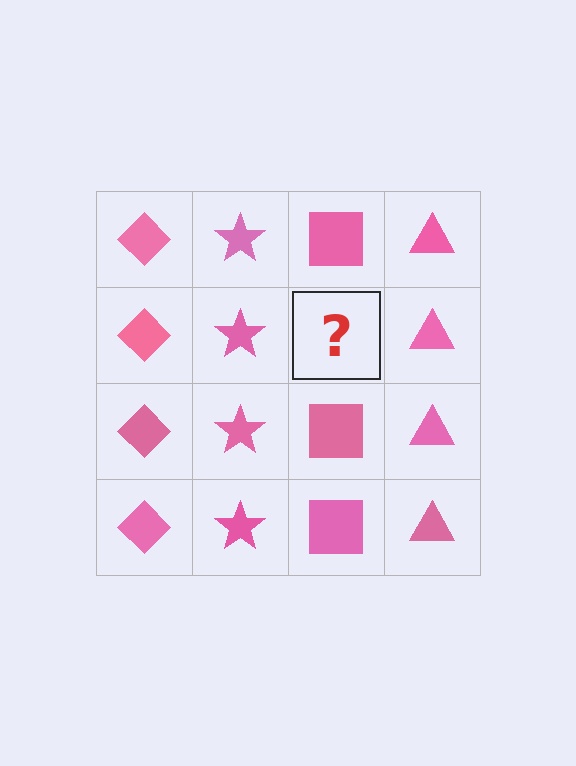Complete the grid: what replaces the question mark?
The question mark should be replaced with a pink square.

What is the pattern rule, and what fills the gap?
The rule is that each column has a consistent shape. The gap should be filled with a pink square.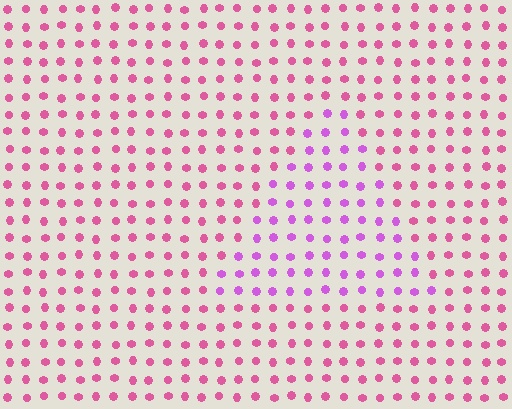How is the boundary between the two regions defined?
The boundary is defined purely by a slight shift in hue (about 36 degrees). Spacing, size, and orientation are identical on both sides.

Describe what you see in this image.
The image is filled with small pink elements in a uniform arrangement. A triangle-shaped region is visible where the elements are tinted to a slightly different hue, forming a subtle color boundary.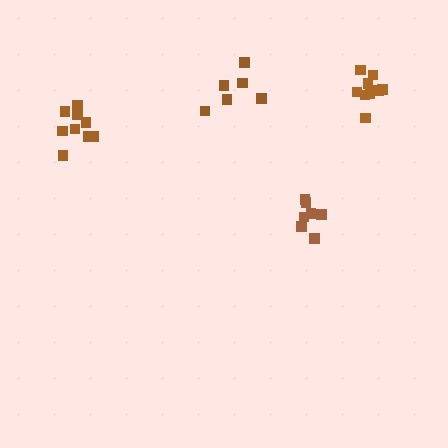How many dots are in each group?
Group 1: 9 dots, Group 2: 8 dots, Group 3: 9 dots, Group 4: 6 dots (32 total).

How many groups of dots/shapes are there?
There are 4 groups.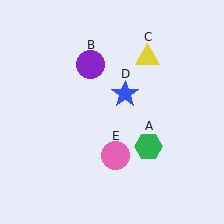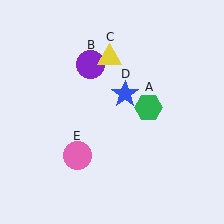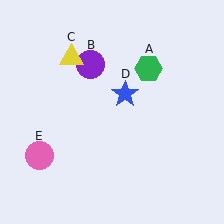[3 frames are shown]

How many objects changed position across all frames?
3 objects changed position: green hexagon (object A), yellow triangle (object C), pink circle (object E).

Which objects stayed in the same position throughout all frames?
Purple circle (object B) and blue star (object D) remained stationary.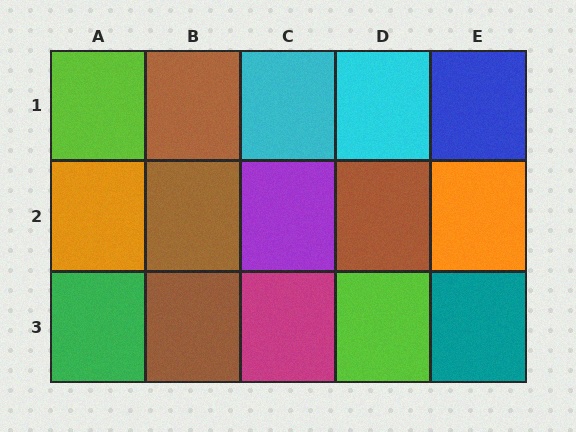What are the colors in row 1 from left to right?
Lime, brown, cyan, cyan, blue.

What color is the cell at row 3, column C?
Magenta.